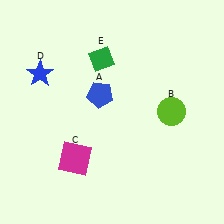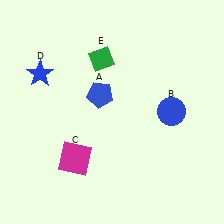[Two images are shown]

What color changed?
The circle (B) changed from lime in Image 1 to blue in Image 2.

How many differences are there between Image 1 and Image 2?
There is 1 difference between the two images.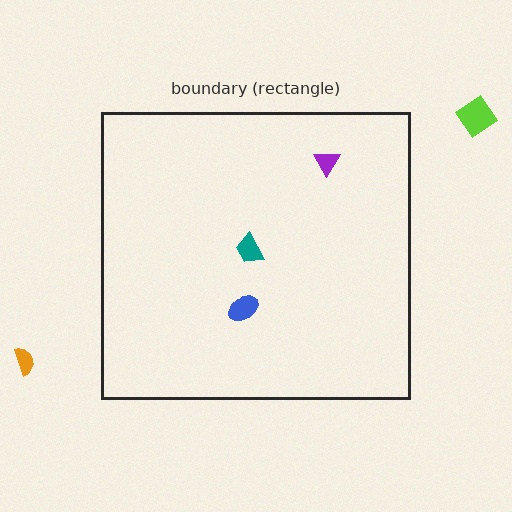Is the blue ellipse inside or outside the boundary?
Inside.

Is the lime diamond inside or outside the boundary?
Outside.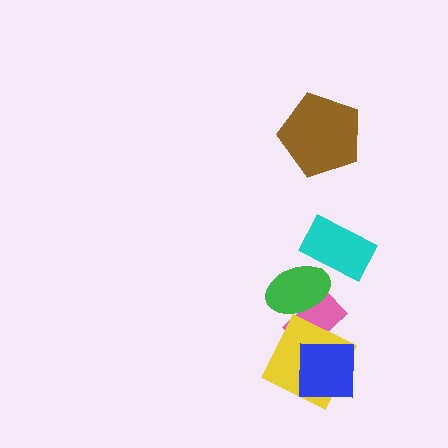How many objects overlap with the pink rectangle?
3 objects overlap with the pink rectangle.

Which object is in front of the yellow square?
The blue square is in front of the yellow square.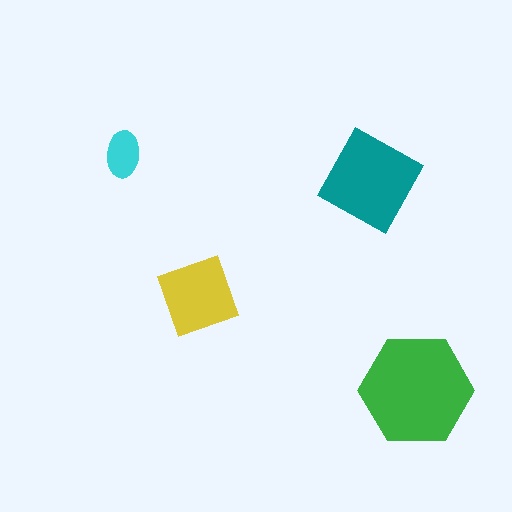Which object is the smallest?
The cyan ellipse.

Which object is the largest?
The green hexagon.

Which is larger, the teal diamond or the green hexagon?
The green hexagon.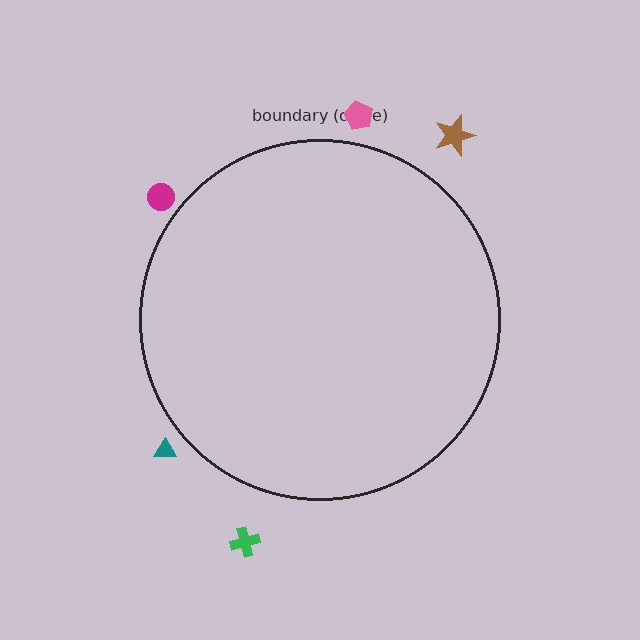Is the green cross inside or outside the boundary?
Outside.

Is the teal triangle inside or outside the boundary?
Outside.